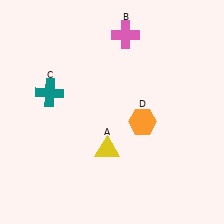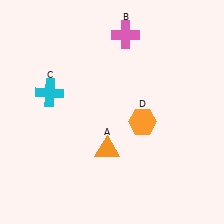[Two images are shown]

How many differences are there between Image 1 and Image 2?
There are 2 differences between the two images.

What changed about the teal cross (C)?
In Image 1, C is teal. In Image 2, it changed to cyan.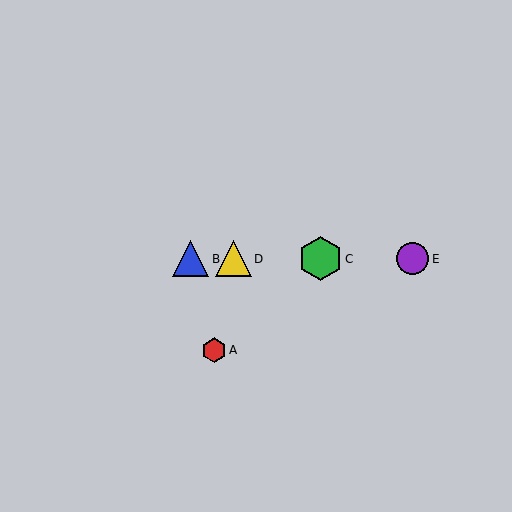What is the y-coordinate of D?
Object D is at y≈259.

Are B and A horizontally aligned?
No, B is at y≈259 and A is at y≈350.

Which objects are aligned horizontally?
Objects B, C, D, E are aligned horizontally.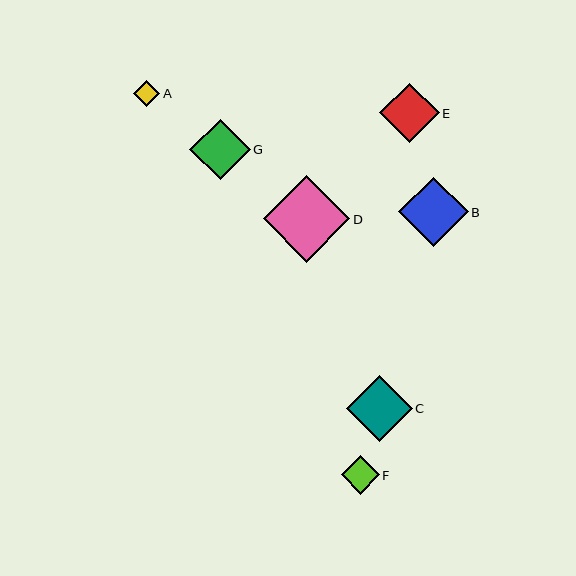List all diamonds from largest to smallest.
From largest to smallest: D, B, C, G, E, F, A.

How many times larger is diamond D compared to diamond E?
Diamond D is approximately 1.5 times the size of diamond E.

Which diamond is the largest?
Diamond D is the largest with a size of approximately 87 pixels.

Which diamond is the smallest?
Diamond A is the smallest with a size of approximately 26 pixels.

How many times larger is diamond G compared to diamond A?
Diamond G is approximately 2.3 times the size of diamond A.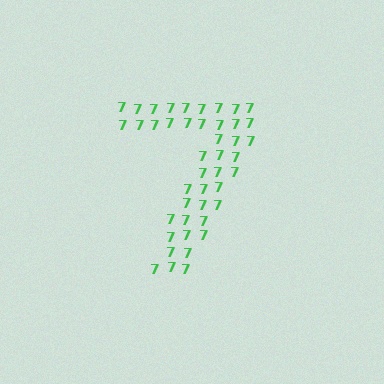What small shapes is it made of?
It is made of small digit 7's.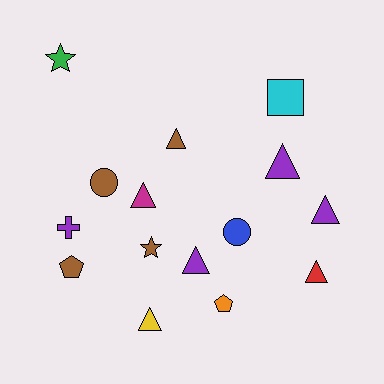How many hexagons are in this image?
There are no hexagons.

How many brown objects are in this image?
There are 4 brown objects.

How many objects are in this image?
There are 15 objects.